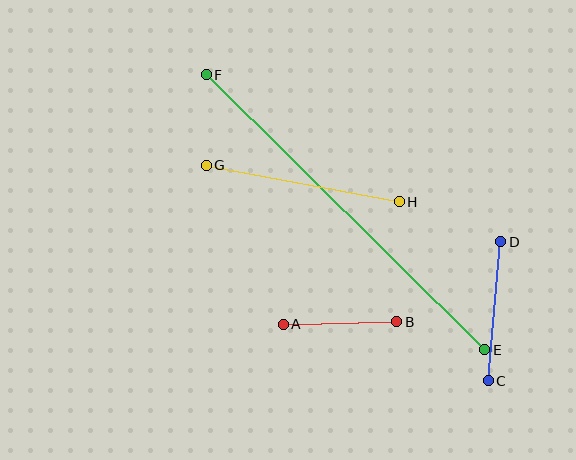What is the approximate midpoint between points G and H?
The midpoint is at approximately (303, 183) pixels.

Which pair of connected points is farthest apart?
Points E and F are farthest apart.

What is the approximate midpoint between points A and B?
The midpoint is at approximately (340, 323) pixels.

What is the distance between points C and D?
The distance is approximately 140 pixels.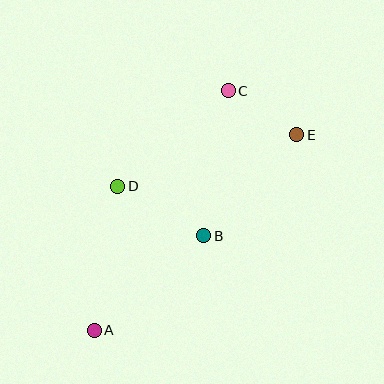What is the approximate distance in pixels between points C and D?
The distance between C and D is approximately 146 pixels.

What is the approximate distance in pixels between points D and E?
The distance between D and E is approximately 187 pixels.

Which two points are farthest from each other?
Points A and E are farthest from each other.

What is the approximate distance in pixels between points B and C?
The distance between B and C is approximately 147 pixels.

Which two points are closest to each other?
Points C and E are closest to each other.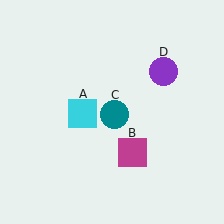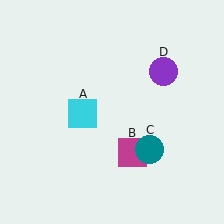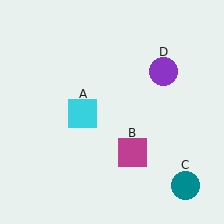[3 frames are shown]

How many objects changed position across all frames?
1 object changed position: teal circle (object C).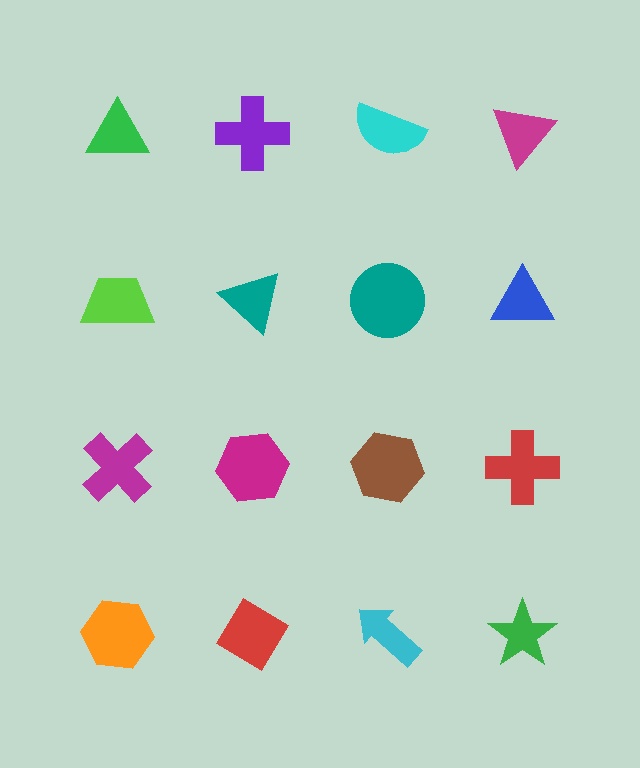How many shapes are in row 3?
4 shapes.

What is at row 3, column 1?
A magenta cross.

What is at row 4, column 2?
A red diamond.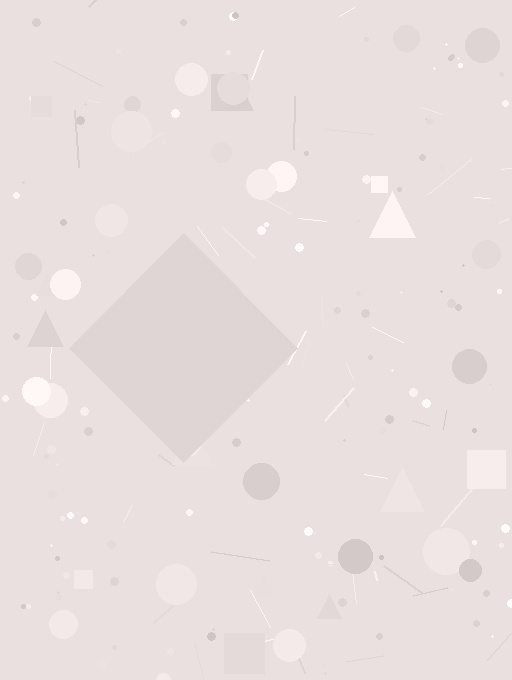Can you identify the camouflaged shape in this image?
The camouflaged shape is a diamond.